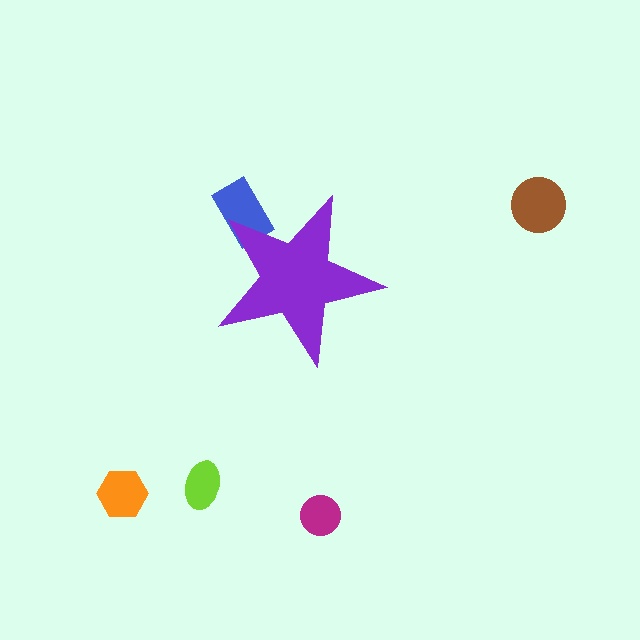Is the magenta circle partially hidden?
No, the magenta circle is fully visible.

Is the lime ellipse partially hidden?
No, the lime ellipse is fully visible.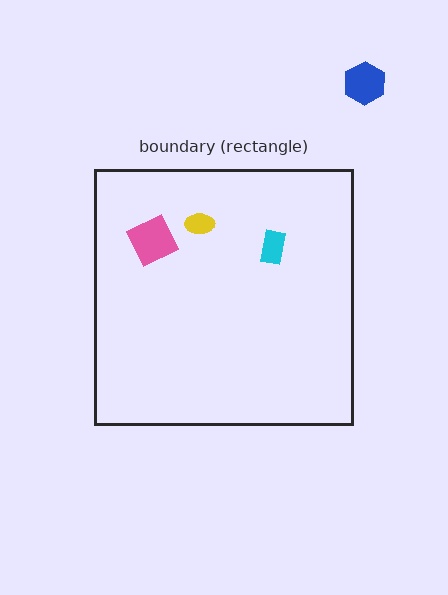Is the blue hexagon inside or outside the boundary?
Outside.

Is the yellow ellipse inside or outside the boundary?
Inside.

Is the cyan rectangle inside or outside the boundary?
Inside.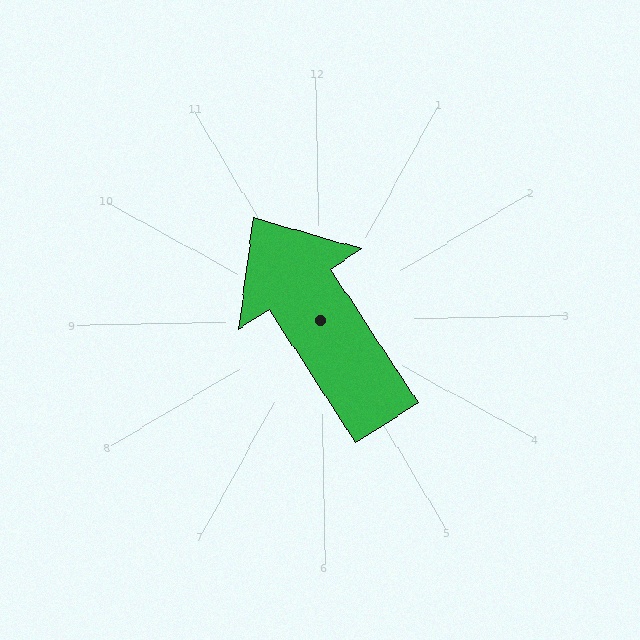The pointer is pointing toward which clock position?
Roughly 11 o'clock.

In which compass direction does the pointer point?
Northwest.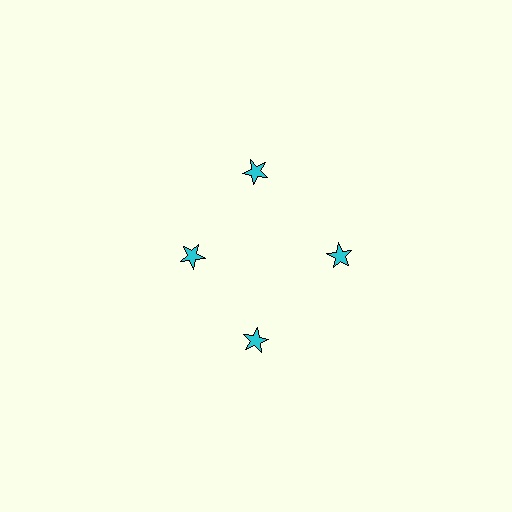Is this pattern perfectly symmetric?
No. The 4 cyan stars are arranged in a ring, but one element near the 9 o'clock position is pulled inward toward the center, breaking the 4-fold rotational symmetry.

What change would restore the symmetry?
The symmetry would be restored by moving it outward, back onto the ring so that all 4 stars sit at equal angles and equal distance from the center.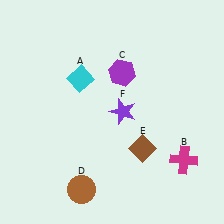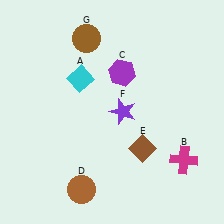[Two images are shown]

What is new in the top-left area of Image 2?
A brown circle (G) was added in the top-left area of Image 2.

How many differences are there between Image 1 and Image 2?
There is 1 difference between the two images.